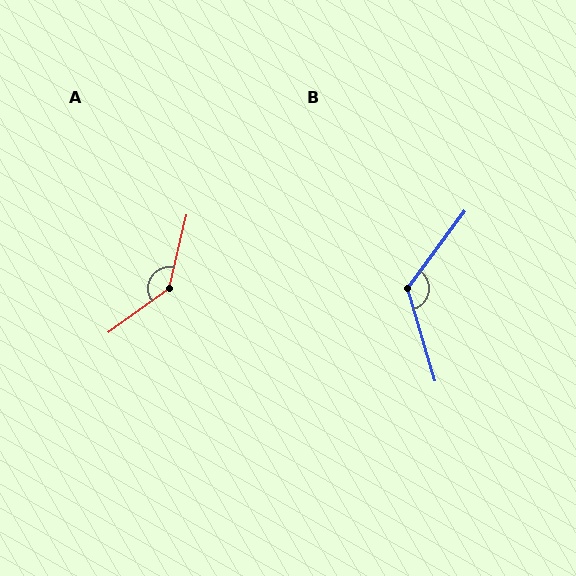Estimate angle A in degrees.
Approximately 139 degrees.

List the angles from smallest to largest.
B (127°), A (139°).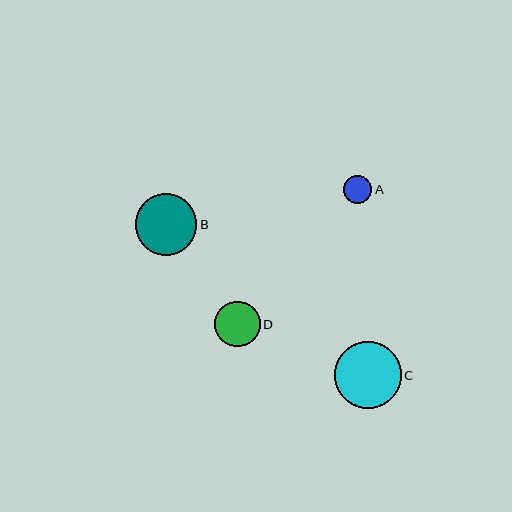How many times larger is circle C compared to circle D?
Circle C is approximately 1.5 times the size of circle D.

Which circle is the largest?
Circle C is the largest with a size of approximately 67 pixels.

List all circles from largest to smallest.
From largest to smallest: C, B, D, A.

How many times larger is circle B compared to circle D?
Circle B is approximately 1.3 times the size of circle D.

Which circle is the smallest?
Circle A is the smallest with a size of approximately 28 pixels.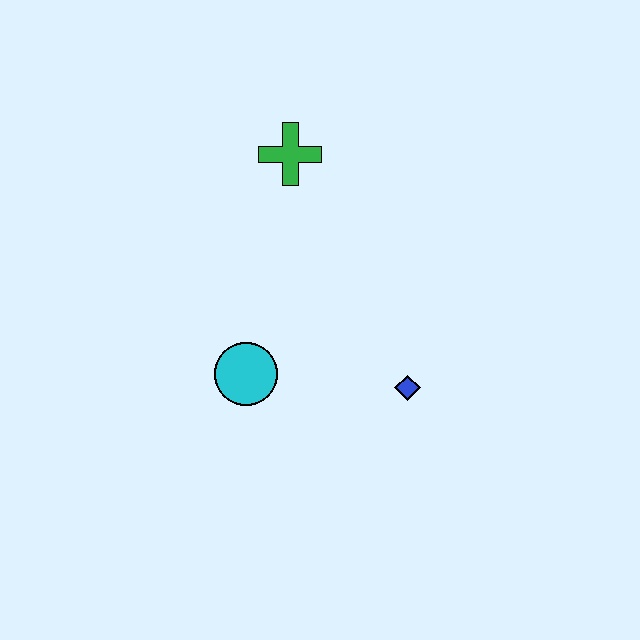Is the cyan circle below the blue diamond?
No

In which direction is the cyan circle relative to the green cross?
The cyan circle is below the green cross.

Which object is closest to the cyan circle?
The blue diamond is closest to the cyan circle.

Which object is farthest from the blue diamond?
The green cross is farthest from the blue diamond.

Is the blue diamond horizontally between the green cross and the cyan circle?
No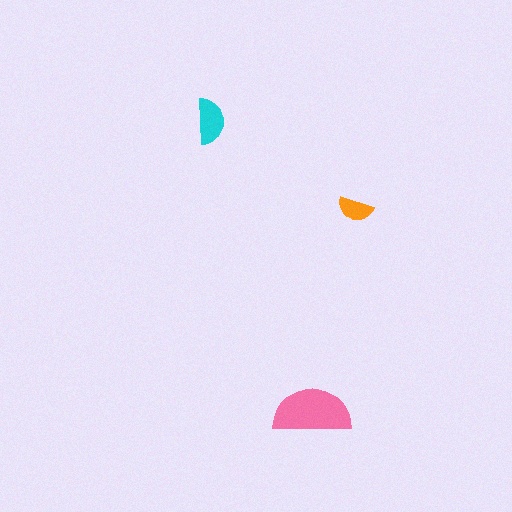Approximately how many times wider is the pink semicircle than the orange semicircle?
About 2 times wider.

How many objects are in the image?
There are 3 objects in the image.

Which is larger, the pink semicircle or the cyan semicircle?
The pink one.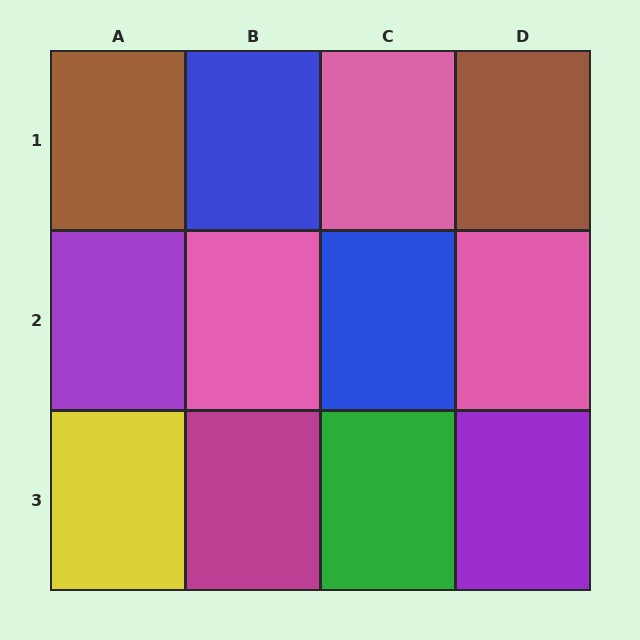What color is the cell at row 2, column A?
Purple.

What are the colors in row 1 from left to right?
Brown, blue, pink, brown.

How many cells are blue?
2 cells are blue.